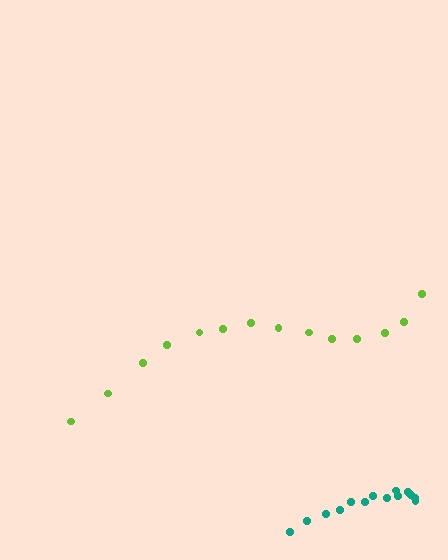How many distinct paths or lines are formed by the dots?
There are 2 distinct paths.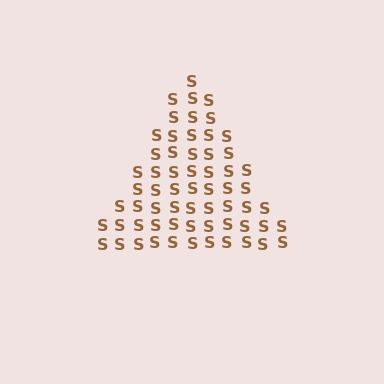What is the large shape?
The large shape is a triangle.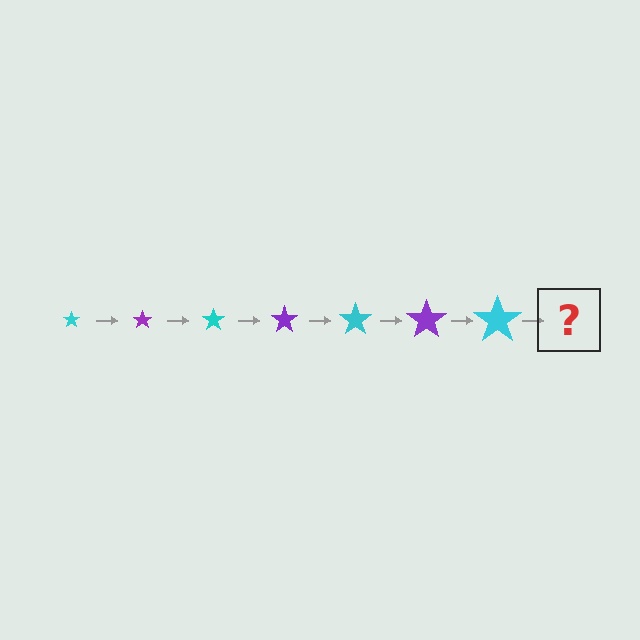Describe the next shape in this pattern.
It should be a purple star, larger than the previous one.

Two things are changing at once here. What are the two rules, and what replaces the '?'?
The two rules are that the star grows larger each step and the color cycles through cyan and purple. The '?' should be a purple star, larger than the previous one.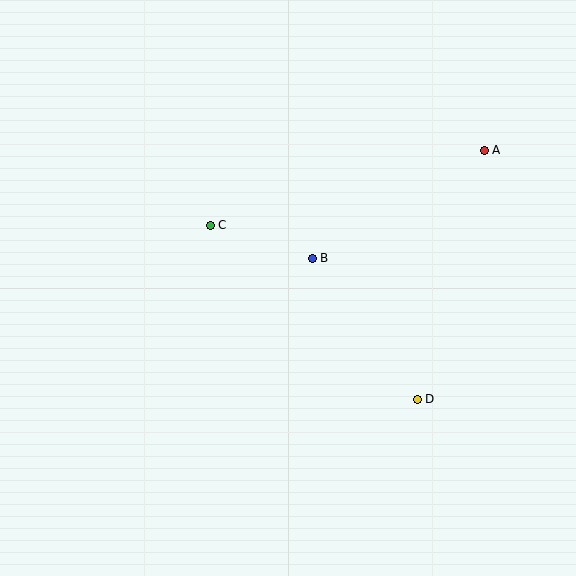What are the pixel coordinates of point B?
Point B is at (312, 258).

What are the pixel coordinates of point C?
Point C is at (210, 225).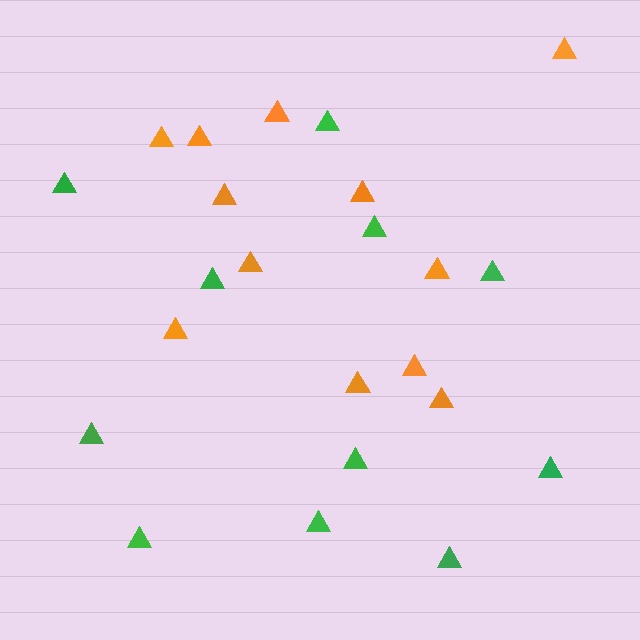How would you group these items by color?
There are 2 groups: one group of orange triangles (12) and one group of green triangles (11).